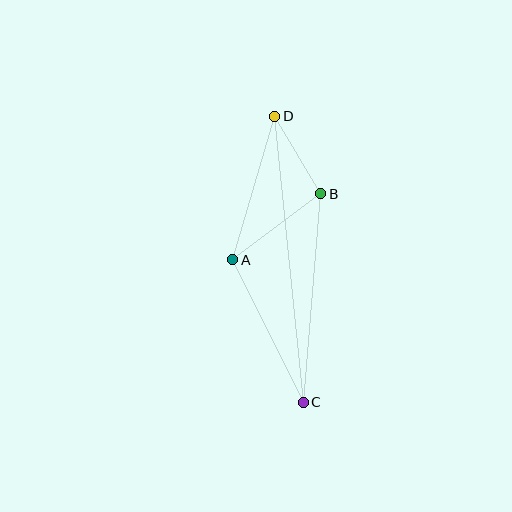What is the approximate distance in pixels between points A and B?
The distance between A and B is approximately 110 pixels.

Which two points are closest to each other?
Points B and D are closest to each other.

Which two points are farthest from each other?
Points C and D are farthest from each other.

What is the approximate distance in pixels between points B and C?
The distance between B and C is approximately 209 pixels.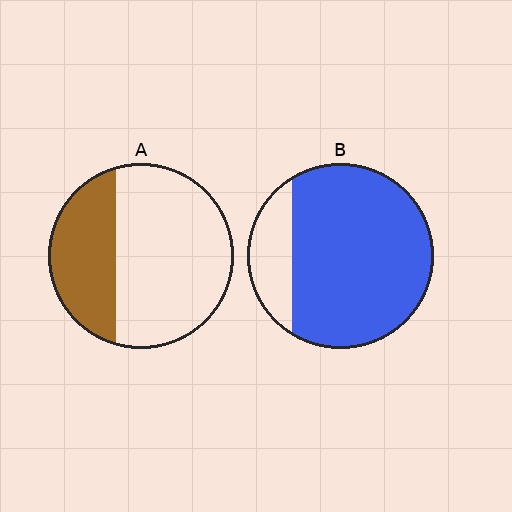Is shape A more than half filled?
No.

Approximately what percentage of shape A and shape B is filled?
A is approximately 35% and B is approximately 80%.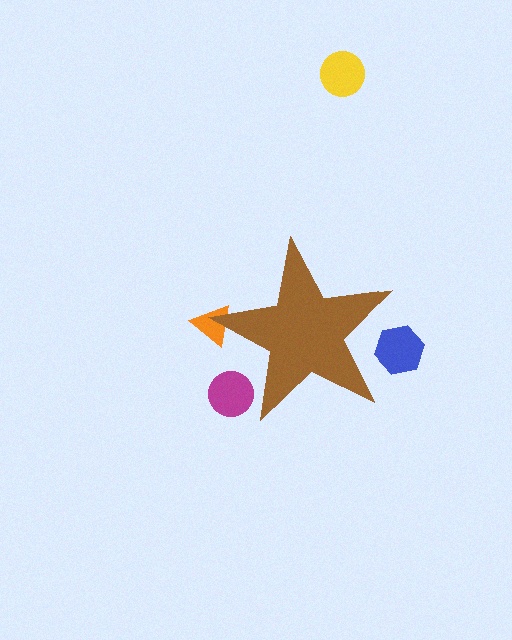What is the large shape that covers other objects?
A brown star.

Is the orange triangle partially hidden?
Yes, the orange triangle is partially hidden behind the brown star.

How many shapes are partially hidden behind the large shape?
3 shapes are partially hidden.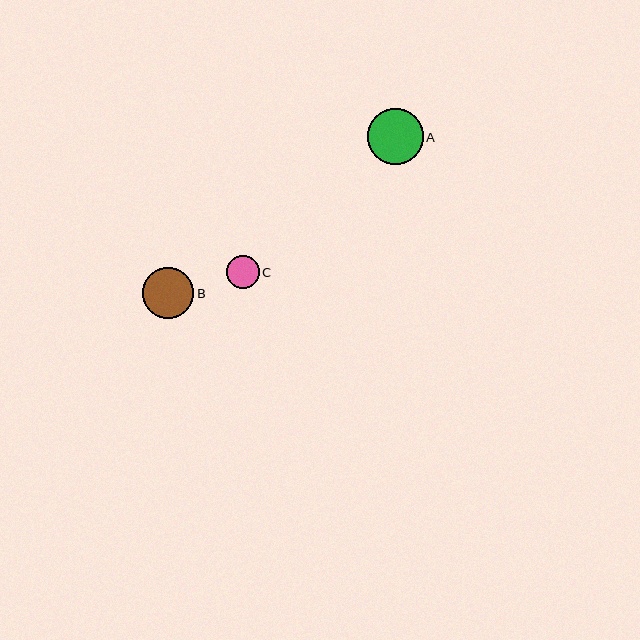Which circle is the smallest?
Circle C is the smallest with a size of approximately 33 pixels.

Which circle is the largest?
Circle A is the largest with a size of approximately 55 pixels.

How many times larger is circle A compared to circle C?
Circle A is approximately 1.7 times the size of circle C.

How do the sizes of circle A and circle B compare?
Circle A and circle B are approximately the same size.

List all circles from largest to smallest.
From largest to smallest: A, B, C.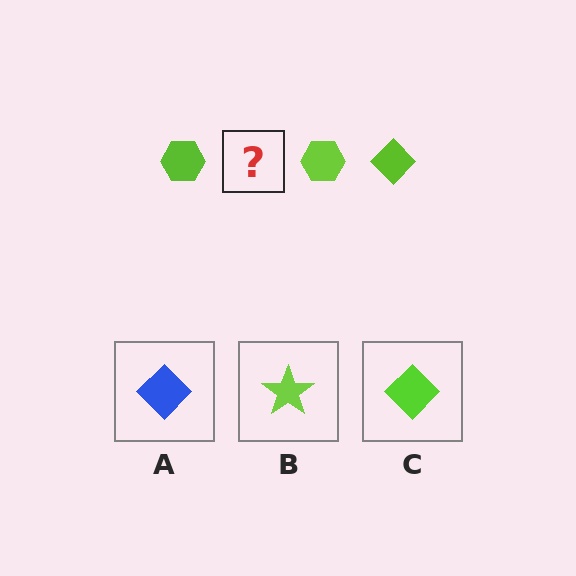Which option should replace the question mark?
Option C.